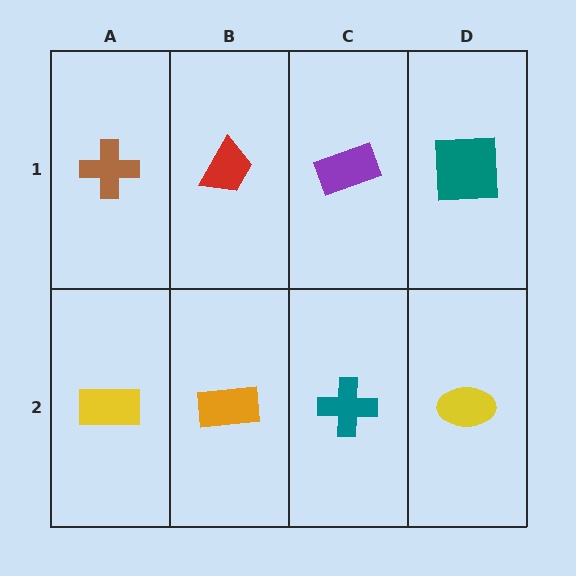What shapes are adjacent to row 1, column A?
A yellow rectangle (row 2, column A), a red trapezoid (row 1, column B).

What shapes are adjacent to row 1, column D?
A yellow ellipse (row 2, column D), a purple rectangle (row 1, column C).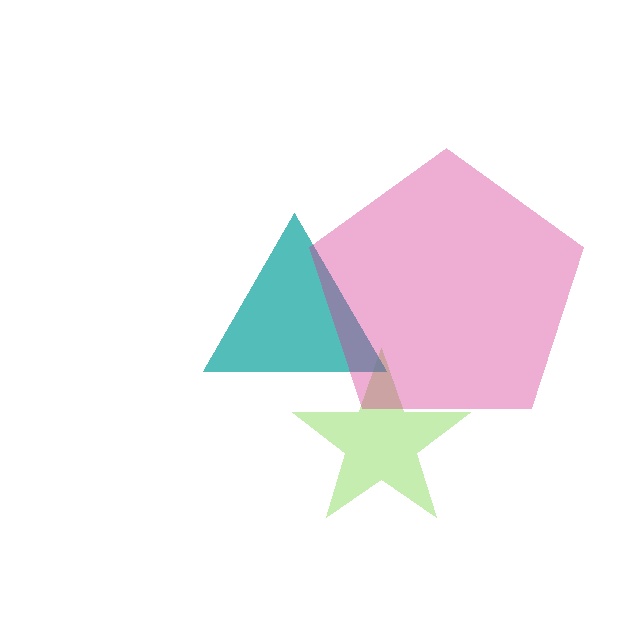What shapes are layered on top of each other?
The layered shapes are: a lime star, a teal triangle, a magenta pentagon.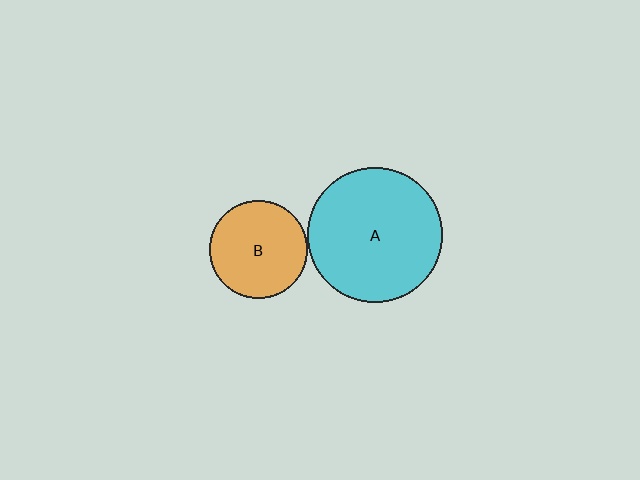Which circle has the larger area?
Circle A (cyan).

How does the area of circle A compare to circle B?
Approximately 1.9 times.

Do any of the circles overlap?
No, none of the circles overlap.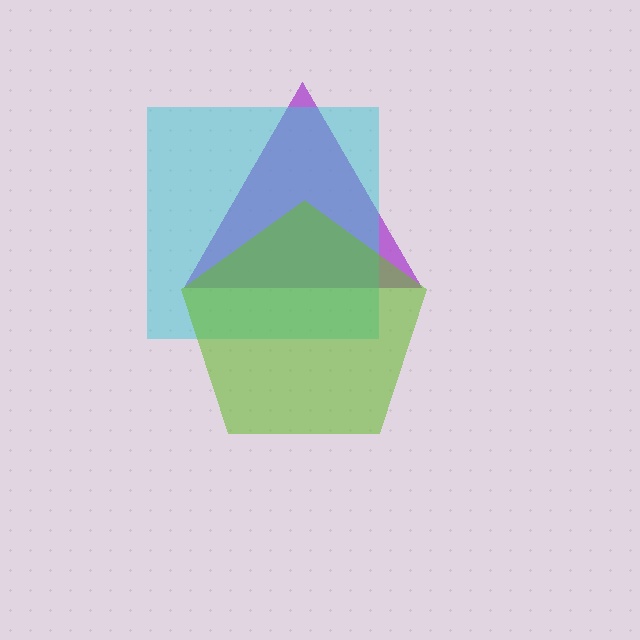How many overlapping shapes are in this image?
There are 3 overlapping shapes in the image.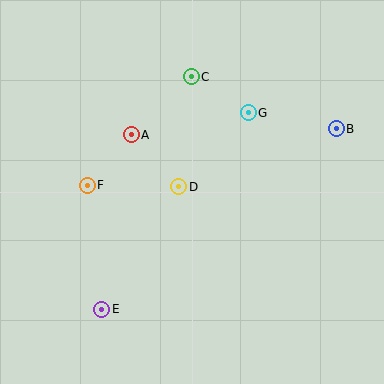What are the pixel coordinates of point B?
Point B is at (336, 129).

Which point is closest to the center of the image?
Point D at (179, 187) is closest to the center.